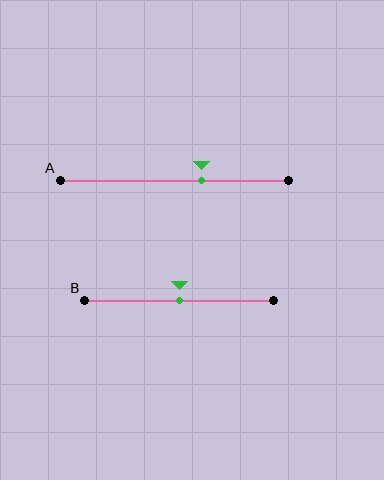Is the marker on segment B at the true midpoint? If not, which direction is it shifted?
Yes, the marker on segment B is at the true midpoint.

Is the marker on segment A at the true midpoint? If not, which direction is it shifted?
No, the marker on segment A is shifted to the right by about 12% of the segment length.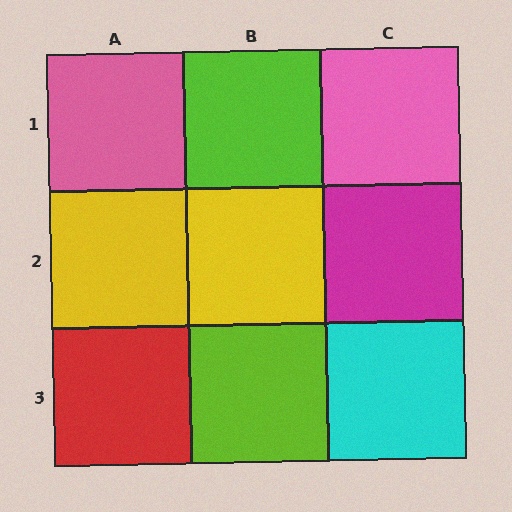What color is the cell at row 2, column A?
Yellow.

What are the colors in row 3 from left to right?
Red, lime, cyan.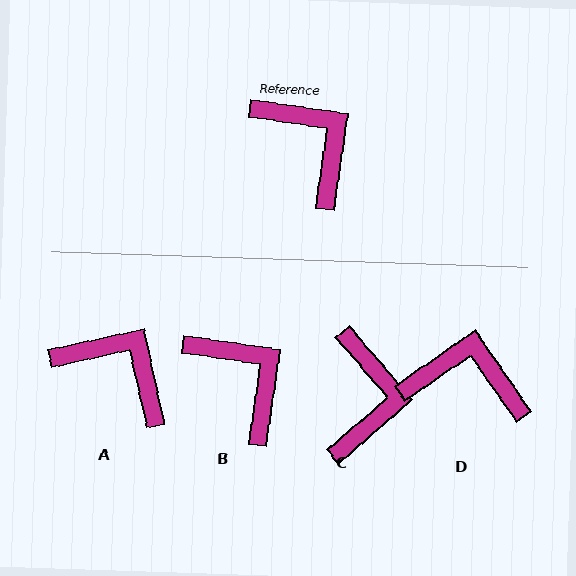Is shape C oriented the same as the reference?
No, it is off by about 41 degrees.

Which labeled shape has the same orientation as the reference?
B.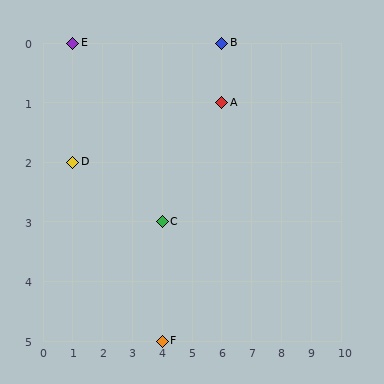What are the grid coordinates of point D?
Point D is at grid coordinates (1, 2).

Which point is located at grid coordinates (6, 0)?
Point B is at (6, 0).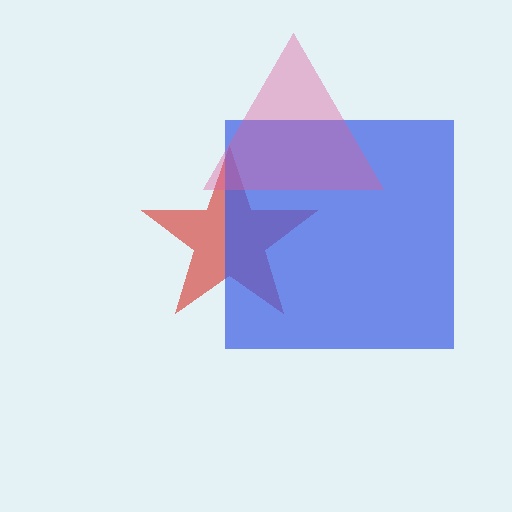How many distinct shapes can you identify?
There are 3 distinct shapes: a red star, a blue square, a pink triangle.